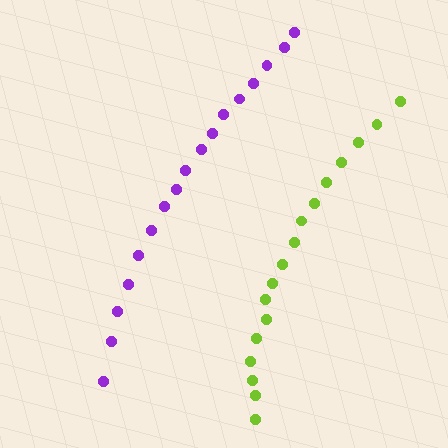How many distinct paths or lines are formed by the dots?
There are 2 distinct paths.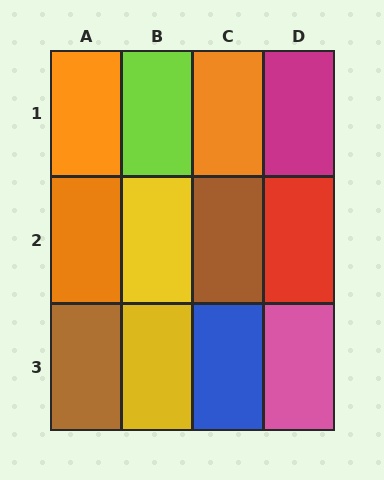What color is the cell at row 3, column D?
Pink.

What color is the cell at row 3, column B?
Yellow.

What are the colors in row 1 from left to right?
Orange, lime, orange, magenta.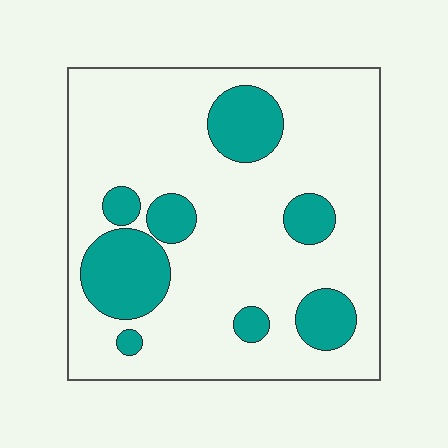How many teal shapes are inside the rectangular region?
8.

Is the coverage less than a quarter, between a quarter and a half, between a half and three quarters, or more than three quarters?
Less than a quarter.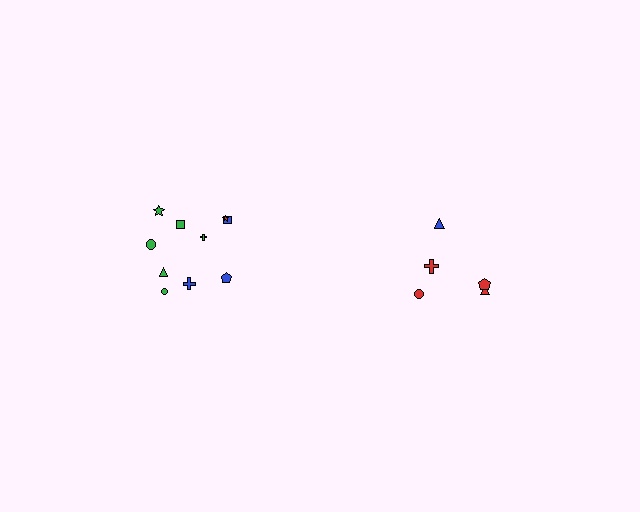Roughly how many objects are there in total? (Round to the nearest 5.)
Roughly 15 objects in total.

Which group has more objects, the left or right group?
The left group.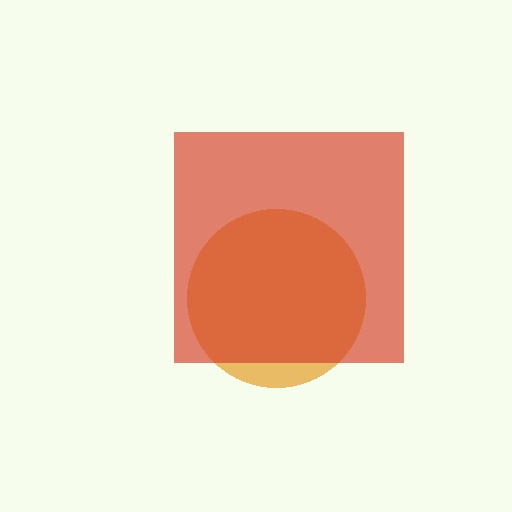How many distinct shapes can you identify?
There are 2 distinct shapes: an orange circle, a red square.